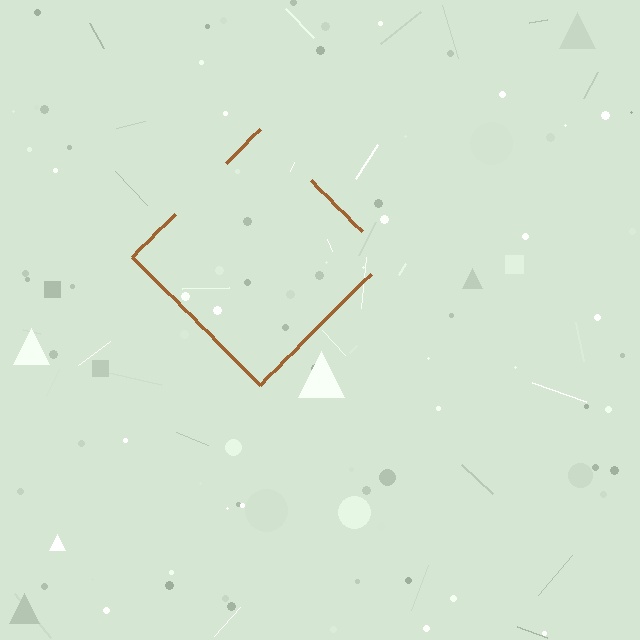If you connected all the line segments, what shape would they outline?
They would outline a diamond.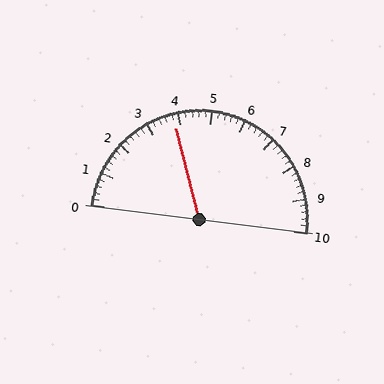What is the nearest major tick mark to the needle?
The nearest major tick mark is 4.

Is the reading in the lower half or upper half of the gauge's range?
The reading is in the lower half of the range (0 to 10).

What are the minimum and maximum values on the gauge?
The gauge ranges from 0 to 10.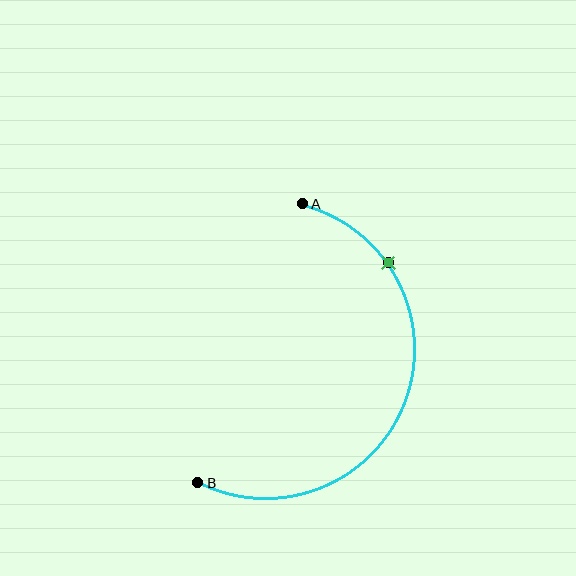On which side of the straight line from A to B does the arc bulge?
The arc bulges to the right of the straight line connecting A and B.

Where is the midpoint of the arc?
The arc midpoint is the point on the curve farthest from the straight line joining A and B. It sits to the right of that line.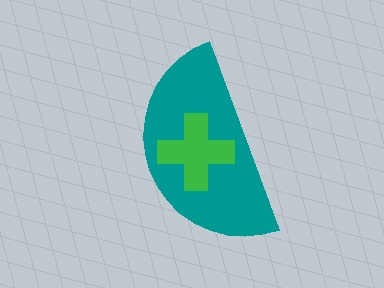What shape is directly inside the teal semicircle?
The green cross.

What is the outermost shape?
The teal semicircle.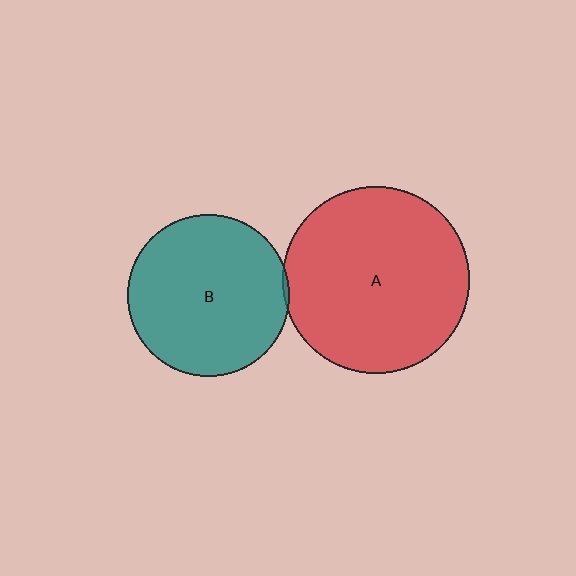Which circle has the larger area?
Circle A (red).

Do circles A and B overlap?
Yes.